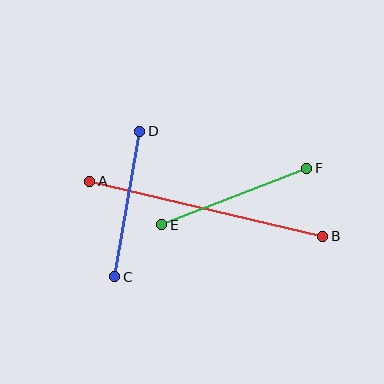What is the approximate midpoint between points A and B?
The midpoint is at approximately (206, 209) pixels.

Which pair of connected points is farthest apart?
Points A and B are farthest apart.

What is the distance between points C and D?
The distance is approximately 148 pixels.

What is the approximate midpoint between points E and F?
The midpoint is at approximately (234, 196) pixels.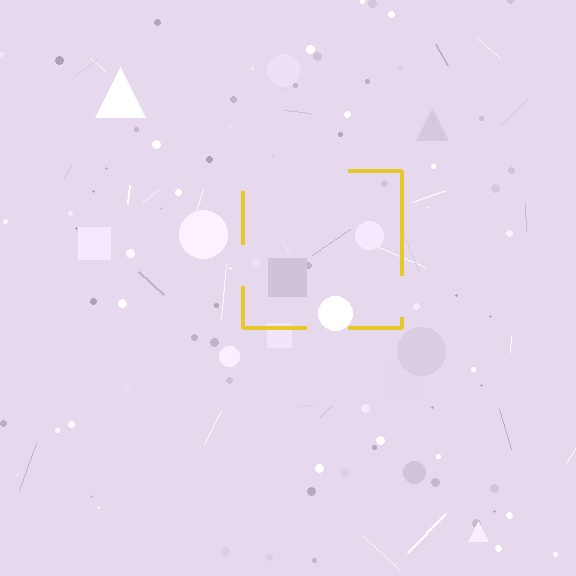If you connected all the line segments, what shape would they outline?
They would outline a square.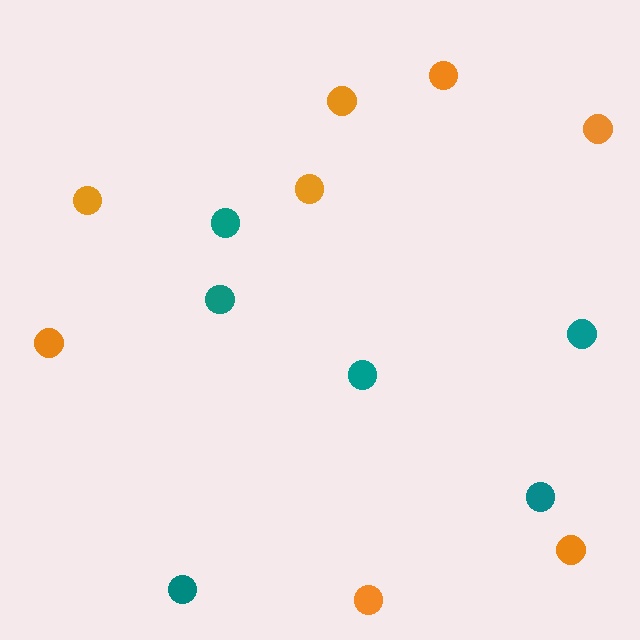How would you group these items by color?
There are 2 groups: one group of orange circles (8) and one group of teal circles (6).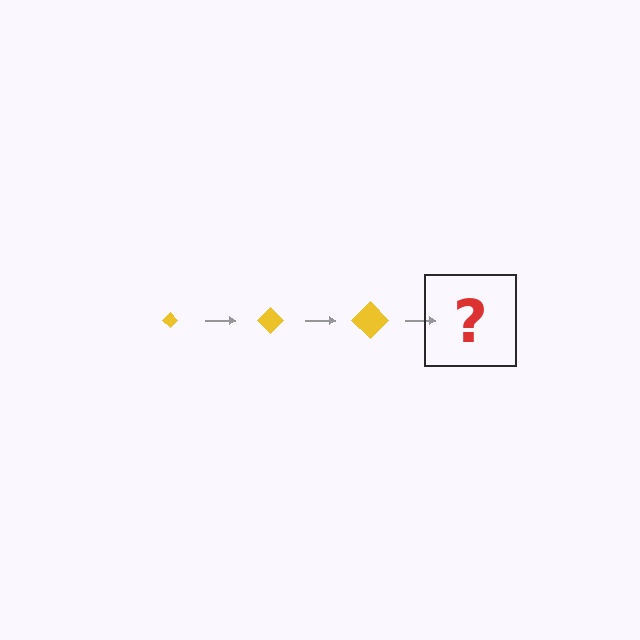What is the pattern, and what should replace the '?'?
The pattern is that the diamond gets progressively larger each step. The '?' should be a yellow diamond, larger than the previous one.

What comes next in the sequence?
The next element should be a yellow diamond, larger than the previous one.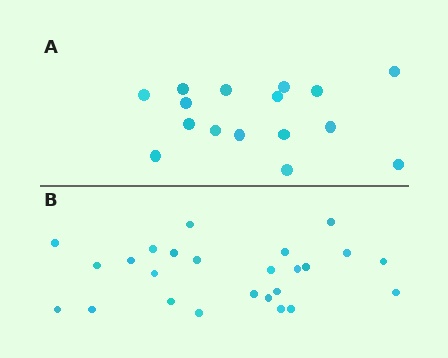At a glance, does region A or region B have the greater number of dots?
Region B (the bottom region) has more dots.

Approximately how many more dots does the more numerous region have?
Region B has roughly 8 or so more dots than region A.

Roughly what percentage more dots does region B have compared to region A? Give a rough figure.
About 55% more.